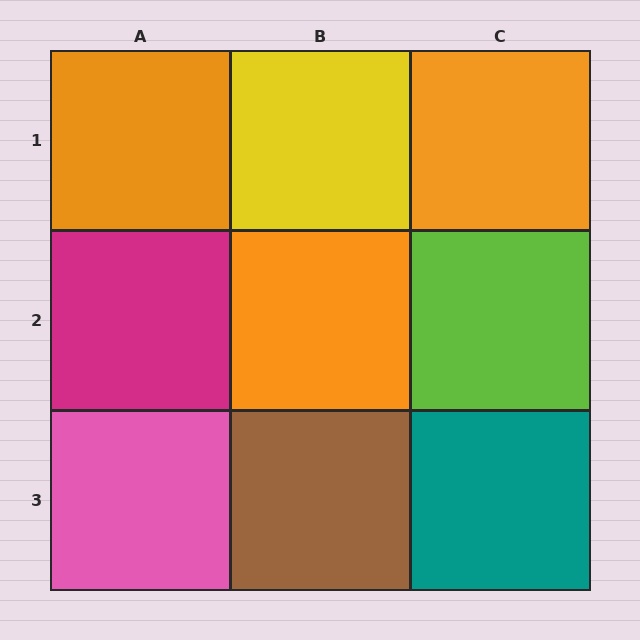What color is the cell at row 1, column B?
Yellow.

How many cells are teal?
1 cell is teal.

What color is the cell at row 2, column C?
Lime.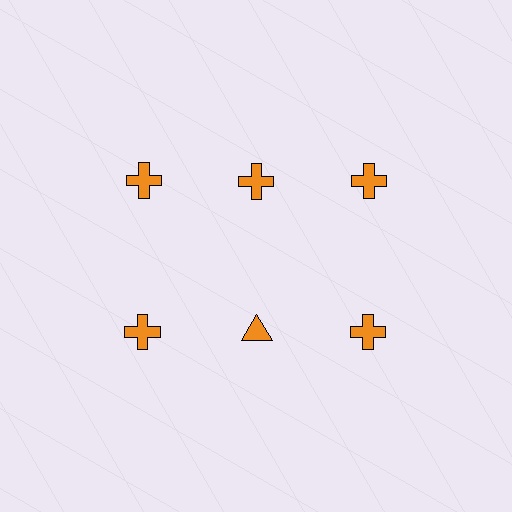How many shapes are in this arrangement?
There are 6 shapes arranged in a grid pattern.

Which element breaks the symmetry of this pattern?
The orange triangle in the second row, second from left column breaks the symmetry. All other shapes are orange crosses.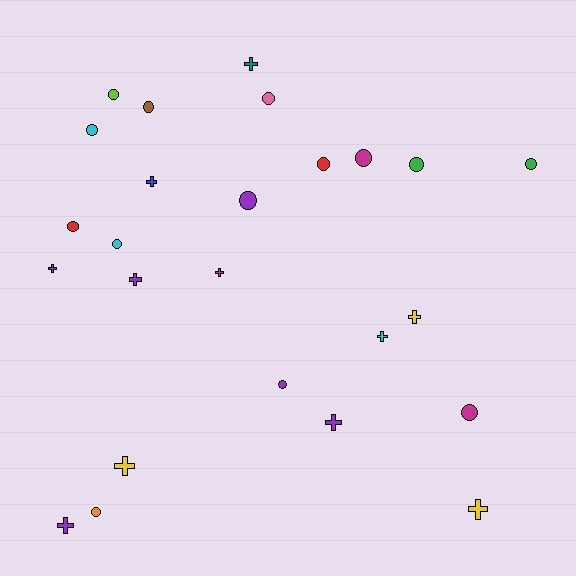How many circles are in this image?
There are 14 circles.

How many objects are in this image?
There are 25 objects.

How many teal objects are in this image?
There is 1 teal object.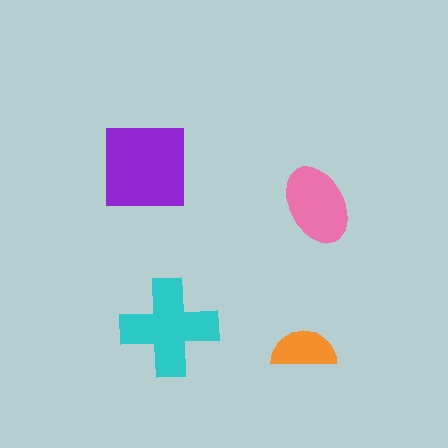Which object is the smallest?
The orange semicircle.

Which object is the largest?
The purple square.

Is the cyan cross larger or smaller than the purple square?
Smaller.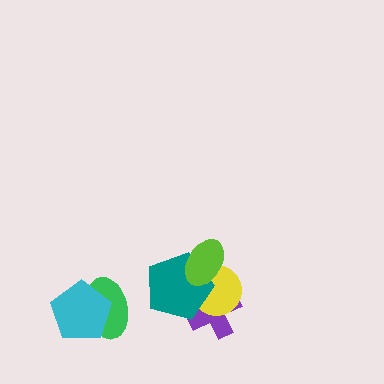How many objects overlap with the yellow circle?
3 objects overlap with the yellow circle.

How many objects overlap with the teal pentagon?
3 objects overlap with the teal pentagon.